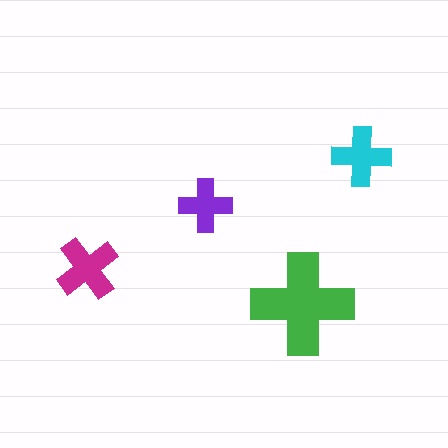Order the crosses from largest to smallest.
the green one, the magenta one, the cyan one, the purple one.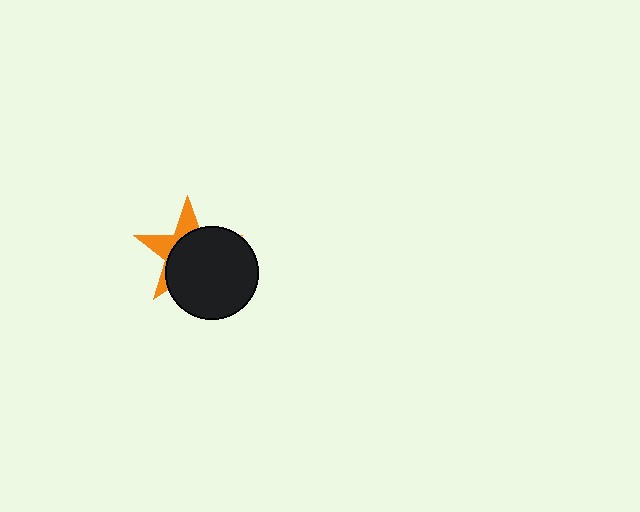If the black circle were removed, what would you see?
You would see the complete orange star.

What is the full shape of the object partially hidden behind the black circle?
The partially hidden object is an orange star.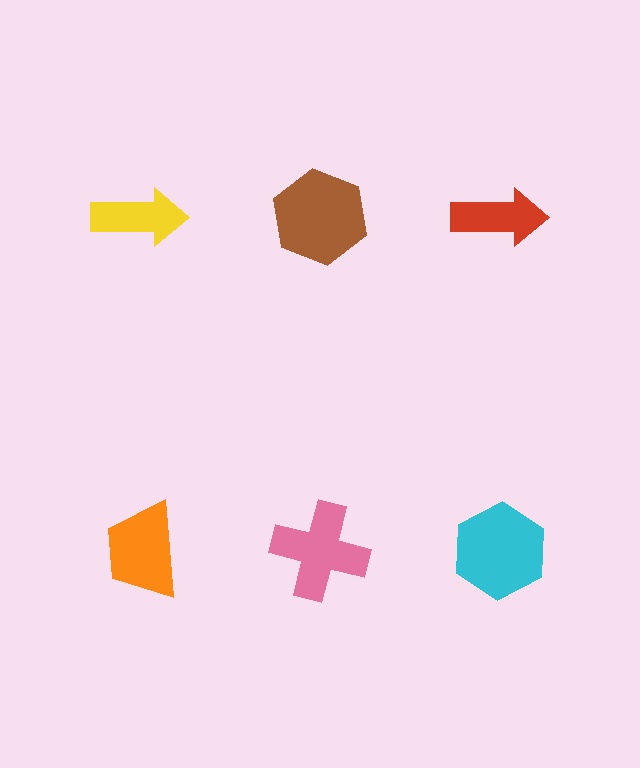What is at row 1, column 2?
A brown hexagon.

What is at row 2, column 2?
A pink cross.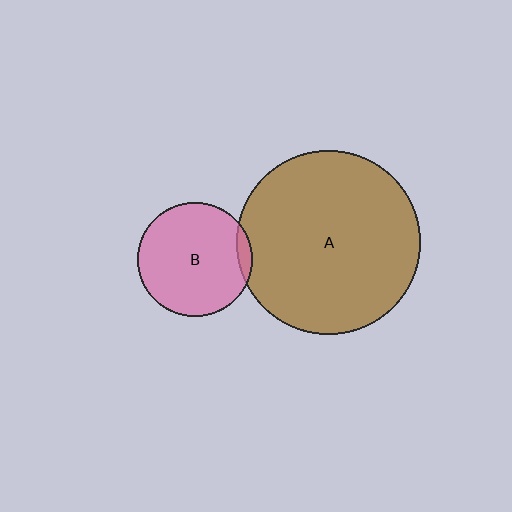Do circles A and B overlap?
Yes.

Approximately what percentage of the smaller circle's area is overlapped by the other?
Approximately 5%.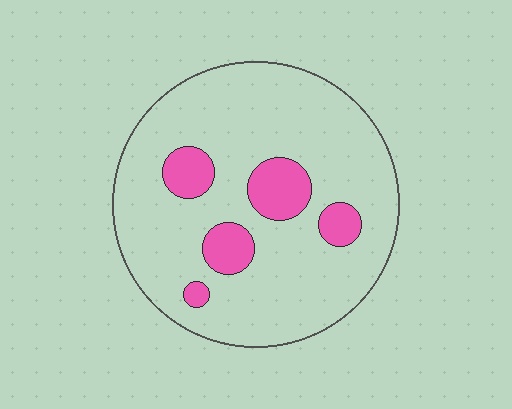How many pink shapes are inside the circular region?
5.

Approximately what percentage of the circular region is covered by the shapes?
Approximately 15%.